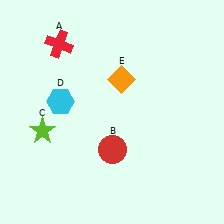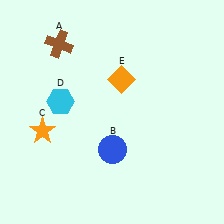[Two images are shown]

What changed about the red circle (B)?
In Image 1, B is red. In Image 2, it changed to blue.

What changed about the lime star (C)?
In Image 1, C is lime. In Image 2, it changed to orange.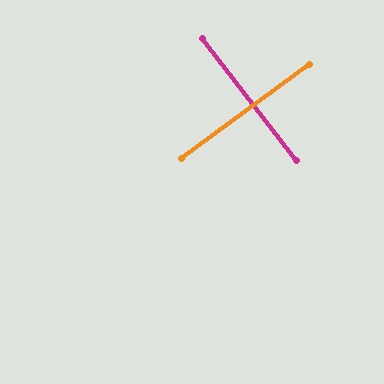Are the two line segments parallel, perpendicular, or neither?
Perpendicular — they meet at approximately 88°.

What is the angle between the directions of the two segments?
Approximately 88 degrees.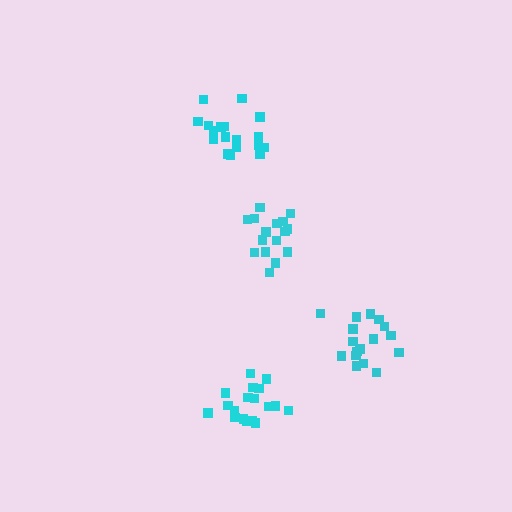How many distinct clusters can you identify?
There are 4 distinct clusters.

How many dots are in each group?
Group 1: 18 dots, Group 2: 16 dots, Group 3: 18 dots, Group 4: 17 dots (69 total).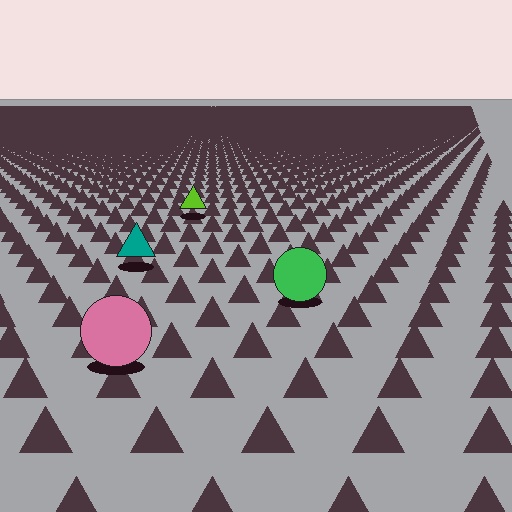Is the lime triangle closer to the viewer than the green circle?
No. The green circle is closer — you can tell from the texture gradient: the ground texture is coarser near it.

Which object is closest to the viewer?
The pink circle is closest. The texture marks near it are larger and more spread out.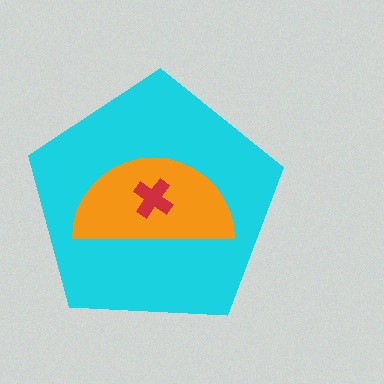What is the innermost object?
The red cross.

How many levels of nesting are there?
3.